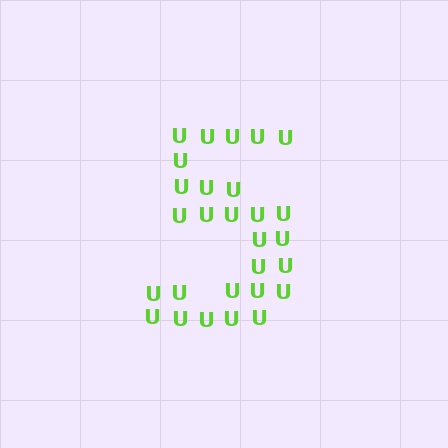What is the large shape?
The large shape is the digit 5.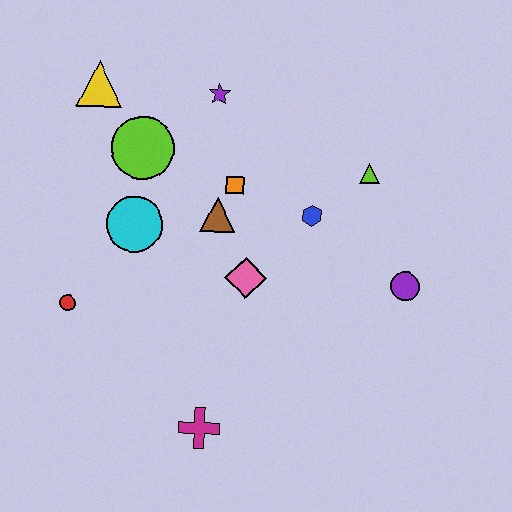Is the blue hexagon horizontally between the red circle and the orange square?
No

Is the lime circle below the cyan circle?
No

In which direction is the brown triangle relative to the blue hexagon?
The brown triangle is to the left of the blue hexagon.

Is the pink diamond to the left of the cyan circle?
No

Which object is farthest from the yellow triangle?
The purple circle is farthest from the yellow triangle.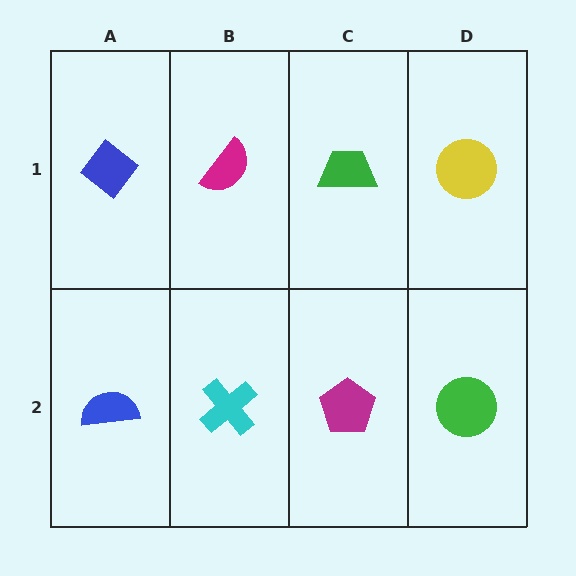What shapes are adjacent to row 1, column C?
A magenta pentagon (row 2, column C), a magenta semicircle (row 1, column B), a yellow circle (row 1, column D).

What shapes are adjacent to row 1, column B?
A cyan cross (row 2, column B), a blue diamond (row 1, column A), a green trapezoid (row 1, column C).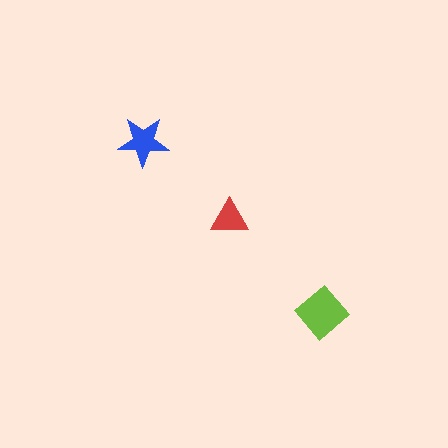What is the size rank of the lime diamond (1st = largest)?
1st.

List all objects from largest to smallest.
The lime diamond, the blue star, the red triangle.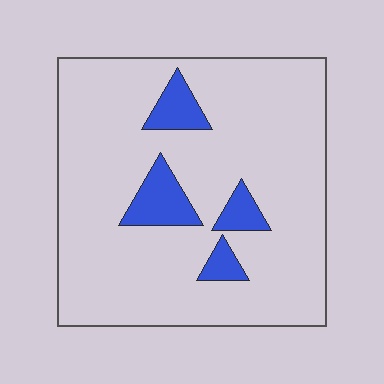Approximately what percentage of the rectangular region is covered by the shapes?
Approximately 10%.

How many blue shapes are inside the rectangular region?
4.